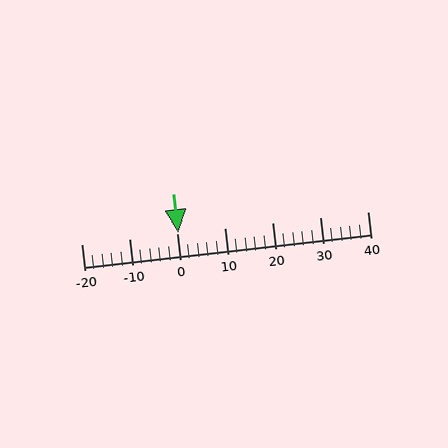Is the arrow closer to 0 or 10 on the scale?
The arrow is closer to 0.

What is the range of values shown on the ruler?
The ruler shows values from -20 to 40.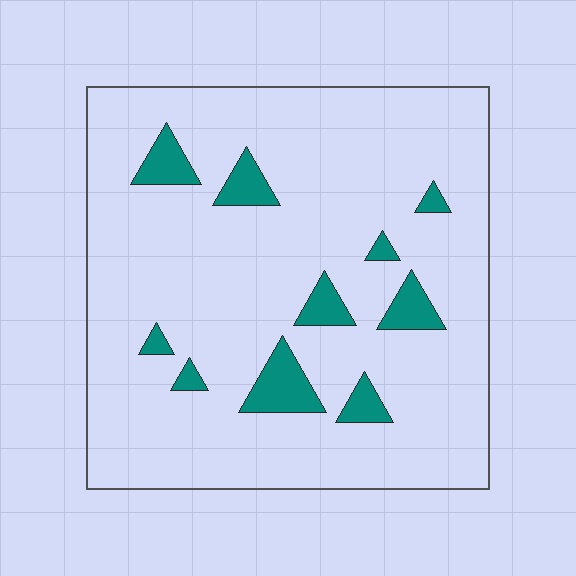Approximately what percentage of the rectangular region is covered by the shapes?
Approximately 10%.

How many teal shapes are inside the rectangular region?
10.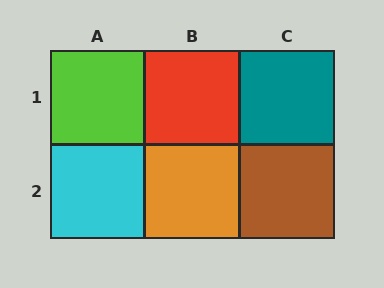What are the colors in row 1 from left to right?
Lime, red, teal.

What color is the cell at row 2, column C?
Brown.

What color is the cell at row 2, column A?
Cyan.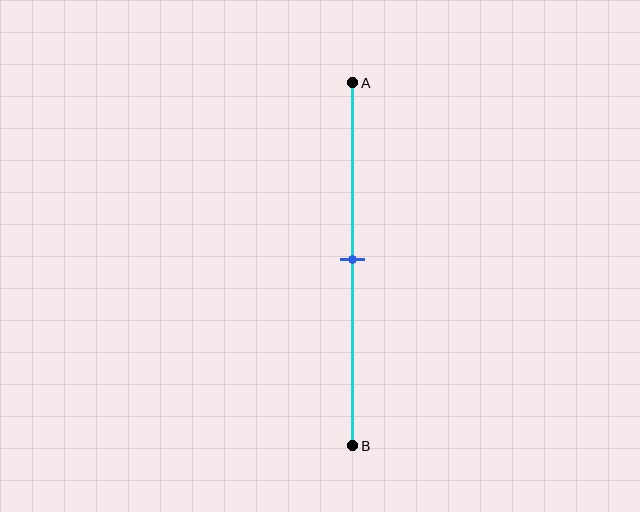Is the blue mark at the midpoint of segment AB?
Yes, the mark is approximately at the midpoint.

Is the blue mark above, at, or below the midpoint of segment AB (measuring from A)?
The blue mark is approximately at the midpoint of segment AB.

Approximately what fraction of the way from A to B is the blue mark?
The blue mark is approximately 50% of the way from A to B.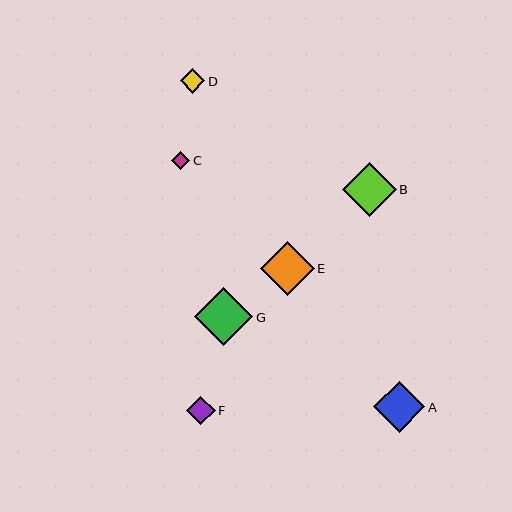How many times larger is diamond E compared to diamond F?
Diamond E is approximately 1.9 times the size of diamond F.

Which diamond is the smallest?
Diamond C is the smallest with a size of approximately 18 pixels.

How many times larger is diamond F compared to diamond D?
Diamond F is approximately 1.2 times the size of diamond D.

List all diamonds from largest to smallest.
From largest to smallest: G, B, E, A, F, D, C.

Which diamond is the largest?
Diamond G is the largest with a size of approximately 58 pixels.